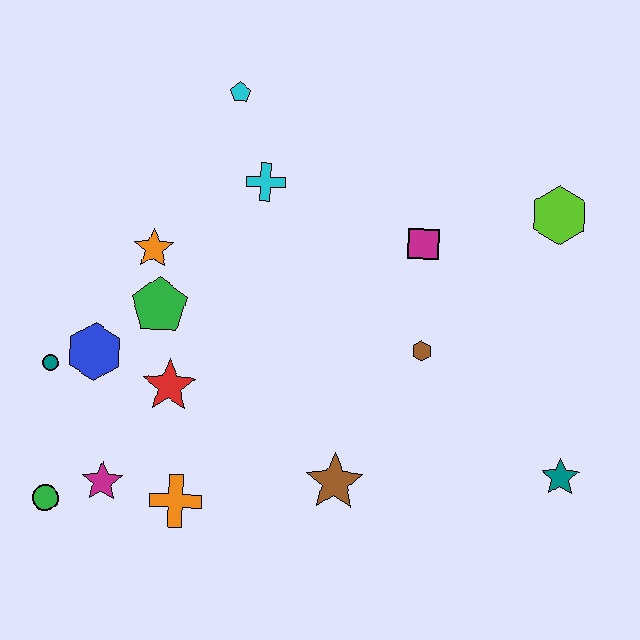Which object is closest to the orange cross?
The magenta star is closest to the orange cross.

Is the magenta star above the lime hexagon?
No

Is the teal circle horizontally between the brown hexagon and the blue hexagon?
No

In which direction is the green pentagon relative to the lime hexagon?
The green pentagon is to the left of the lime hexagon.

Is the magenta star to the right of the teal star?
No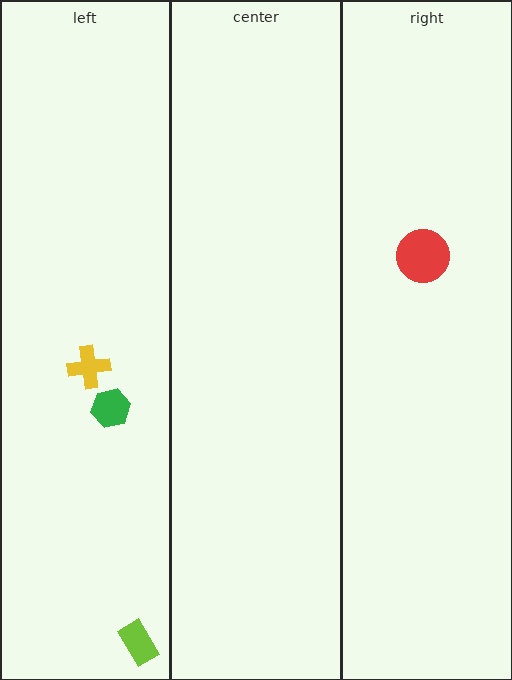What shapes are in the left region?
The yellow cross, the green hexagon, the lime rectangle.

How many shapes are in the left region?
3.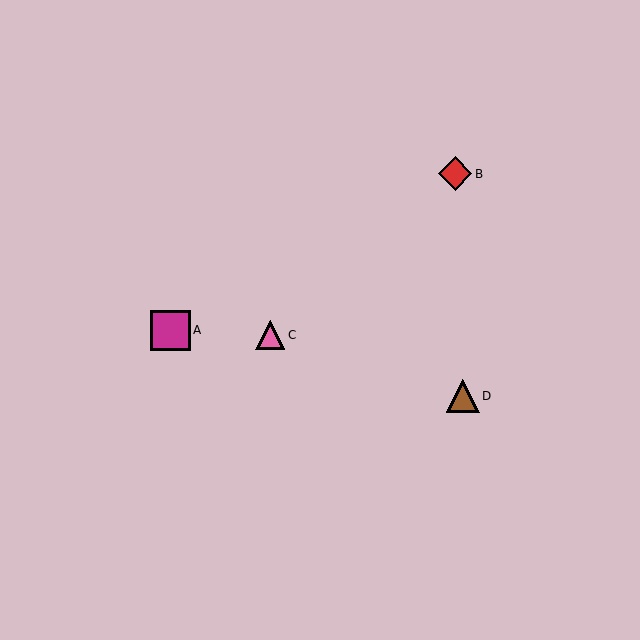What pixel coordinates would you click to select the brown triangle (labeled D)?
Click at (463, 396) to select the brown triangle D.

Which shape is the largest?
The magenta square (labeled A) is the largest.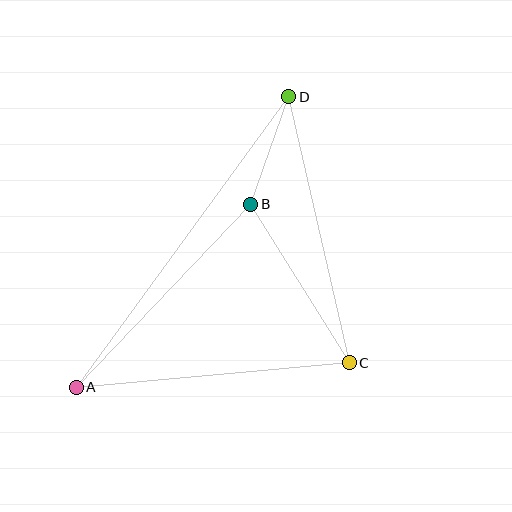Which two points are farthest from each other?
Points A and D are farthest from each other.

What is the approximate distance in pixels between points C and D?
The distance between C and D is approximately 273 pixels.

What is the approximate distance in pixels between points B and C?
The distance between B and C is approximately 187 pixels.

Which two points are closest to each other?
Points B and D are closest to each other.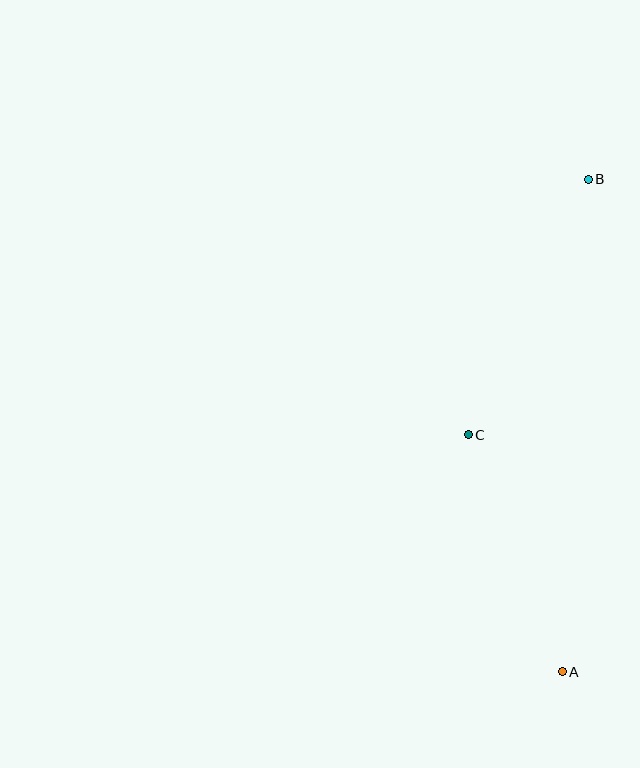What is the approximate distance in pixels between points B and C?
The distance between B and C is approximately 282 pixels.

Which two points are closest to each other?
Points A and C are closest to each other.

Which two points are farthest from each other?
Points A and B are farthest from each other.